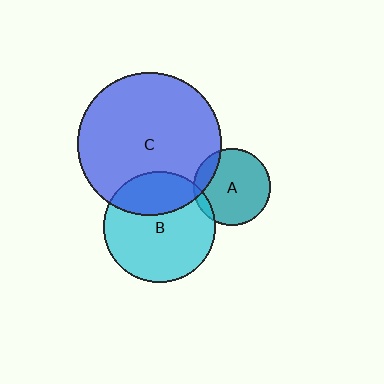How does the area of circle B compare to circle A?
Approximately 2.1 times.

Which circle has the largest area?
Circle C (blue).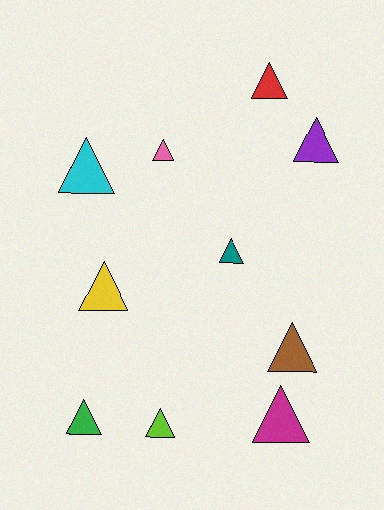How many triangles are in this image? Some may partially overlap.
There are 10 triangles.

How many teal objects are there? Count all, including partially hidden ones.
There is 1 teal object.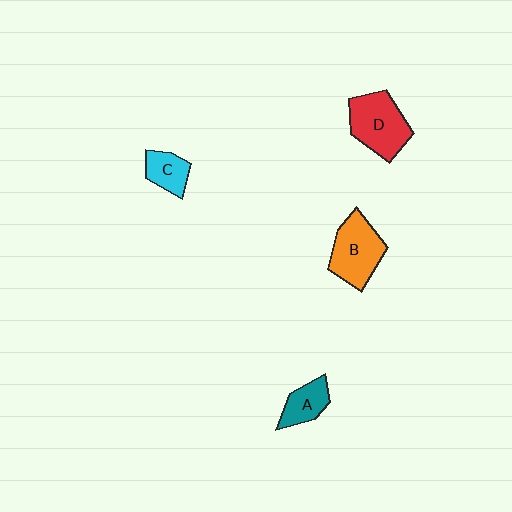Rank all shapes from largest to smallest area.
From largest to smallest: D (red), B (orange), A (teal), C (cyan).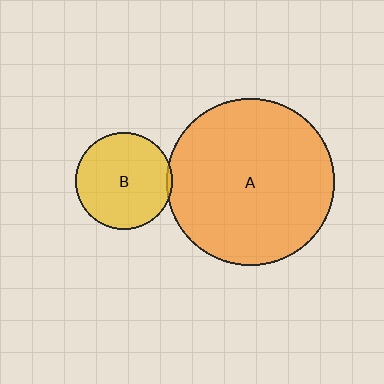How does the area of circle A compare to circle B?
Approximately 3.0 times.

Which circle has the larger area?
Circle A (orange).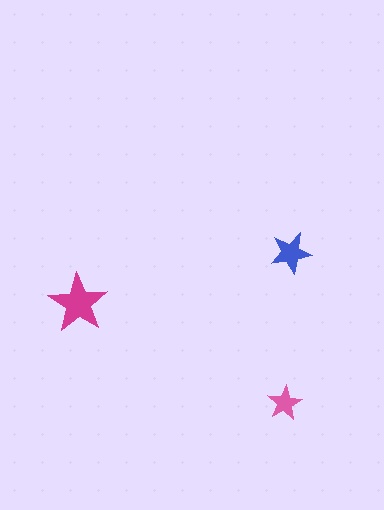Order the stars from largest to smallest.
the magenta one, the blue one, the pink one.